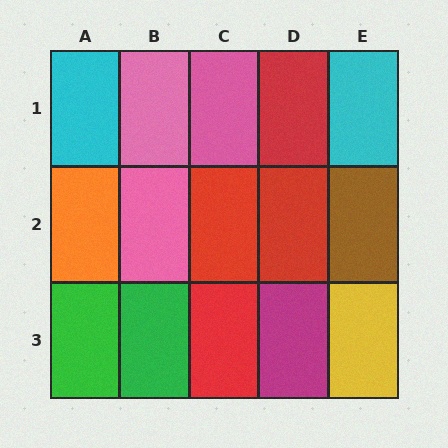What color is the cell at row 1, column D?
Red.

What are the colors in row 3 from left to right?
Green, green, red, magenta, yellow.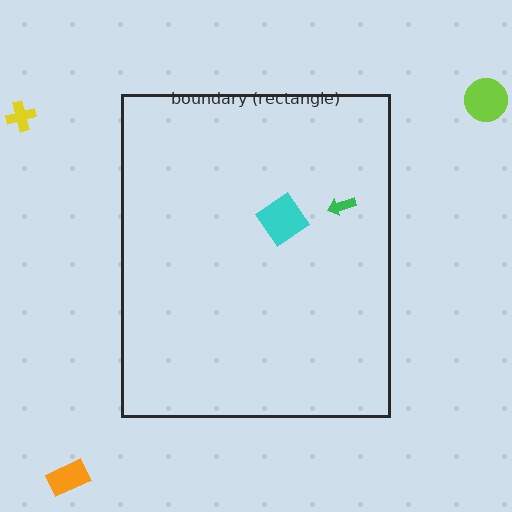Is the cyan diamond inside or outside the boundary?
Inside.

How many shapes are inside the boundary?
2 inside, 3 outside.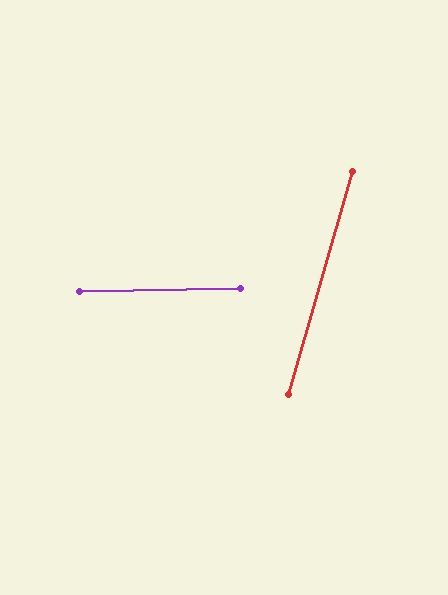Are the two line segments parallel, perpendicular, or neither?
Neither parallel nor perpendicular — they differ by about 73°.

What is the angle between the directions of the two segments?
Approximately 73 degrees.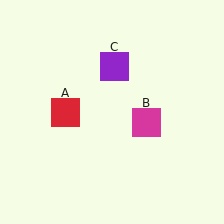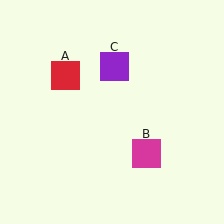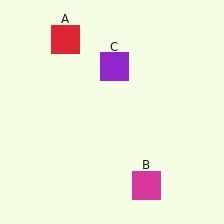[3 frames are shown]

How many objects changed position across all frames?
2 objects changed position: red square (object A), magenta square (object B).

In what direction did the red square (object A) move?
The red square (object A) moved up.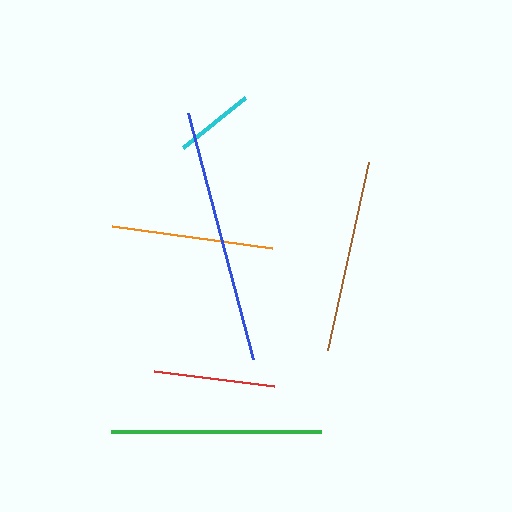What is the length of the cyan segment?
The cyan segment is approximately 79 pixels long.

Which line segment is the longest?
The blue line is the longest at approximately 254 pixels.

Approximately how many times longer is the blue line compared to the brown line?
The blue line is approximately 1.3 times the length of the brown line.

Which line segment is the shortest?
The cyan line is the shortest at approximately 79 pixels.